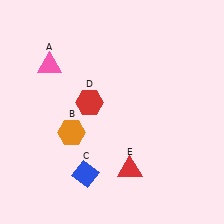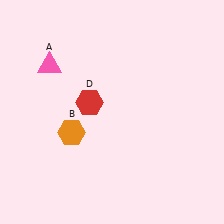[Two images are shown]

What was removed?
The red triangle (E), the blue diamond (C) were removed in Image 2.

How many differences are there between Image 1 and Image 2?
There are 2 differences between the two images.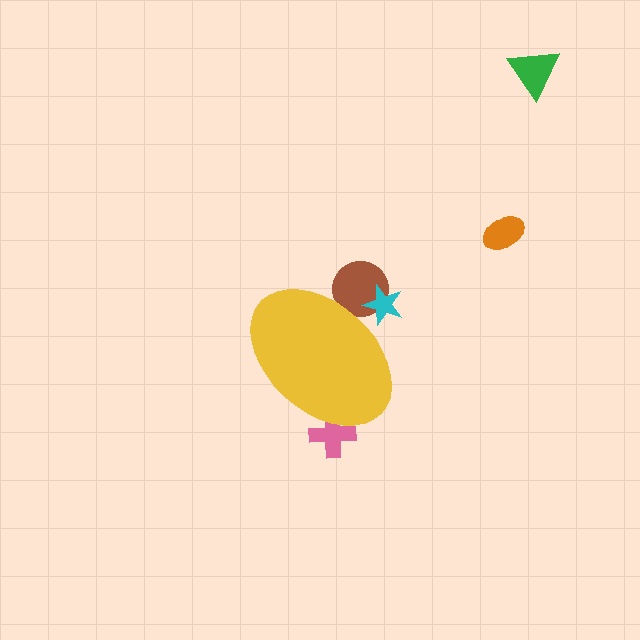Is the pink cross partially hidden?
Yes, the pink cross is partially hidden behind the yellow ellipse.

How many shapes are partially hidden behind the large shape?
3 shapes are partially hidden.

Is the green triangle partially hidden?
No, the green triangle is fully visible.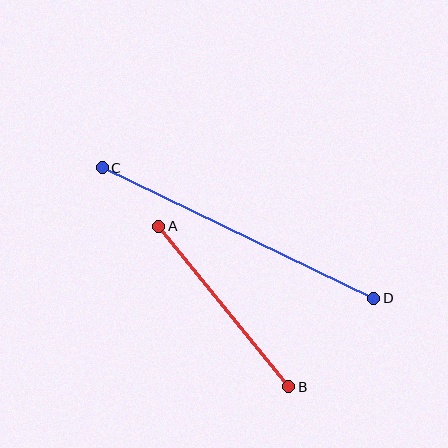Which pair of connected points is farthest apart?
Points C and D are farthest apart.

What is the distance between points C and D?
The distance is approximately 301 pixels.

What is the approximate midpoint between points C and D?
The midpoint is at approximately (238, 233) pixels.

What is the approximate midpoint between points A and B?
The midpoint is at approximately (224, 306) pixels.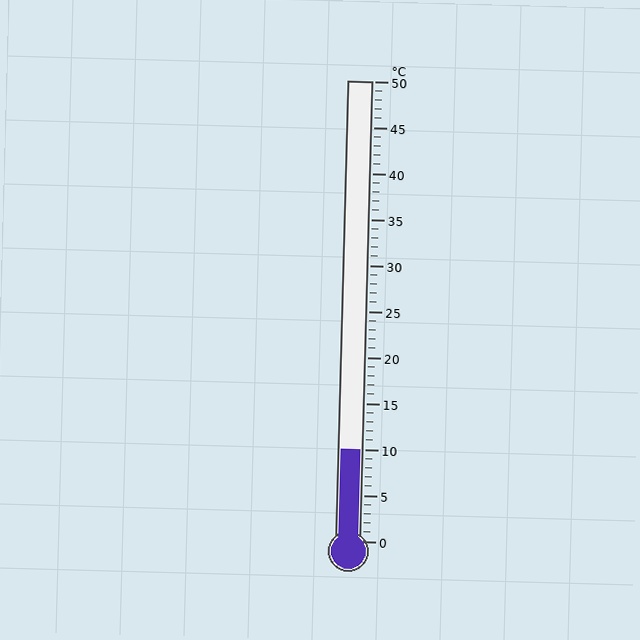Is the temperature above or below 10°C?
The temperature is at 10°C.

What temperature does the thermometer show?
The thermometer shows approximately 10°C.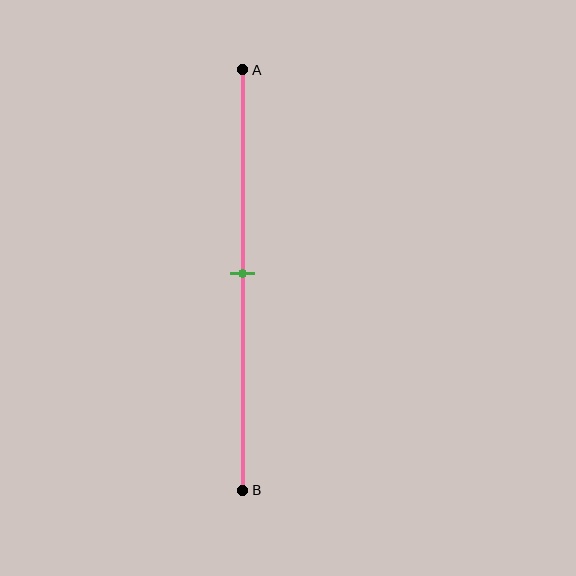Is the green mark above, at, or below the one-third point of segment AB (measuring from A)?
The green mark is below the one-third point of segment AB.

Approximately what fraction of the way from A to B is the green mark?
The green mark is approximately 50% of the way from A to B.